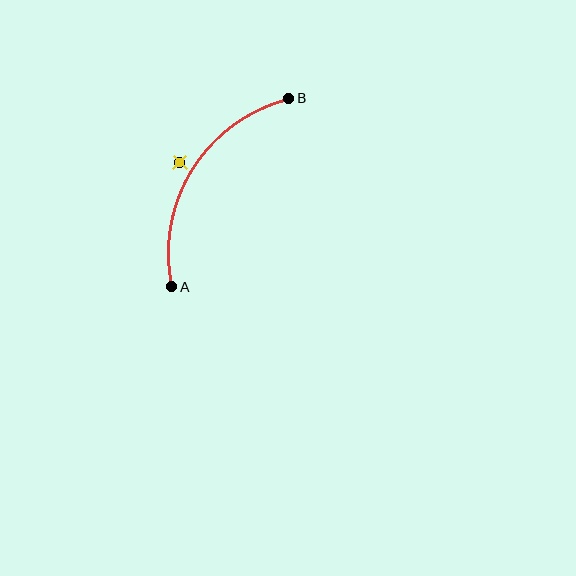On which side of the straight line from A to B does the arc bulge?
The arc bulges to the left of the straight line connecting A and B.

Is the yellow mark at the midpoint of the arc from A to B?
No — the yellow mark does not lie on the arc at all. It sits slightly outside the curve.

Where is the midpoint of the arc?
The arc midpoint is the point on the curve farthest from the straight line joining A and B. It sits to the left of that line.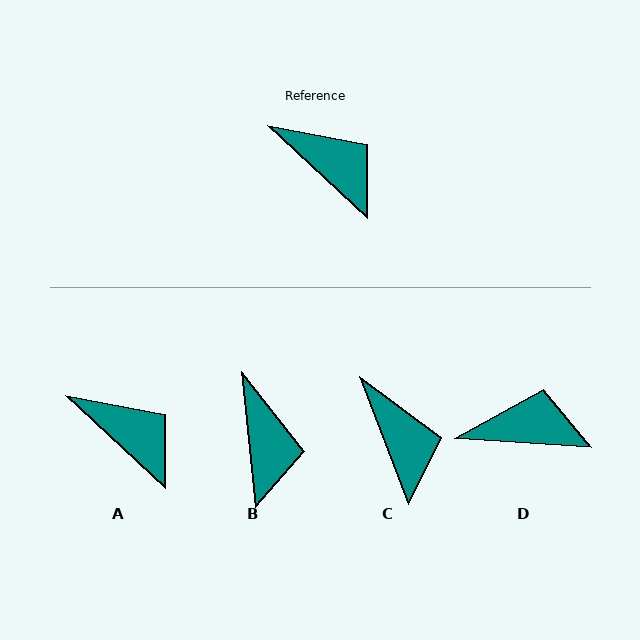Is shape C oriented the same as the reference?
No, it is off by about 26 degrees.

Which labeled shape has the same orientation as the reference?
A.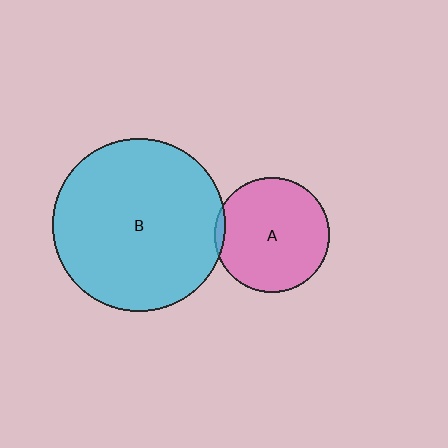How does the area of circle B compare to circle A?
Approximately 2.3 times.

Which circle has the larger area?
Circle B (cyan).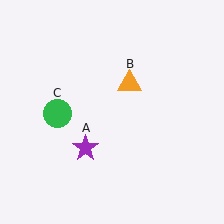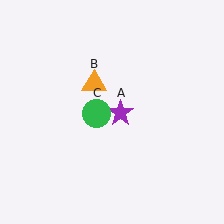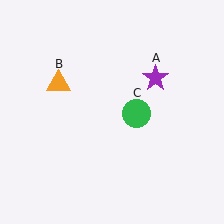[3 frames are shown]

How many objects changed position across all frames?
3 objects changed position: purple star (object A), orange triangle (object B), green circle (object C).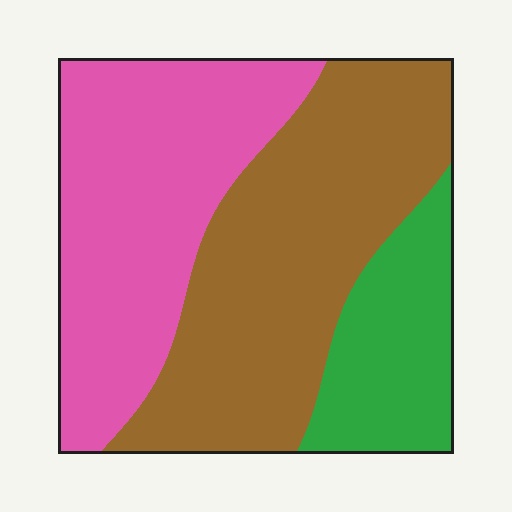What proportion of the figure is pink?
Pink takes up between a quarter and a half of the figure.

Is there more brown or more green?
Brown.